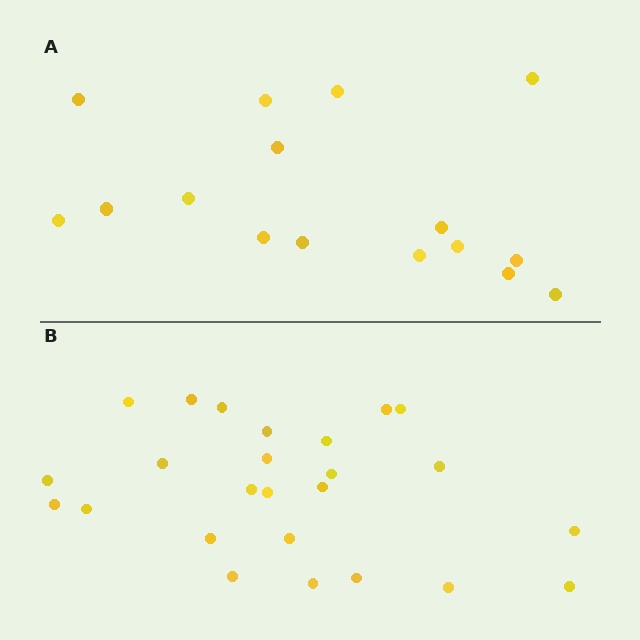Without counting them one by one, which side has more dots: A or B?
Region B (the bottom region) has more dots.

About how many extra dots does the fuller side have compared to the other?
Region B has roughly 8 or so more dots than region A.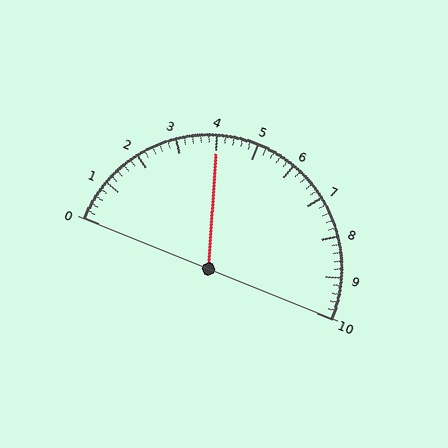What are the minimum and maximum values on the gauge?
The gauge ranges from 0 to 10.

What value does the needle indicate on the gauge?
The needle indicates approximately 4.0.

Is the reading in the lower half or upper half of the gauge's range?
The reading is in the lower half of the range (0 to 10).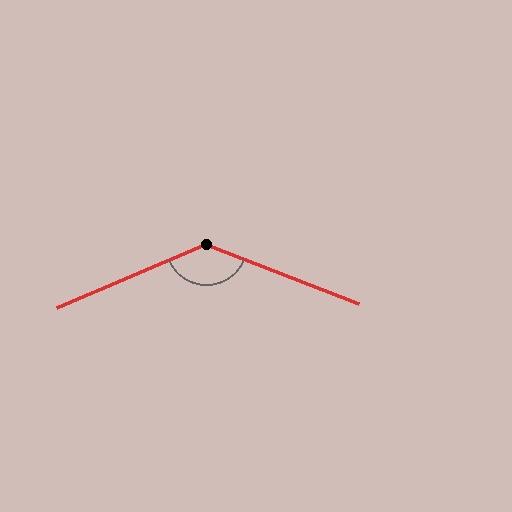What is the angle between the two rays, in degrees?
Approximately 136 degrees.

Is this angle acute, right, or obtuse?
It is obtuse.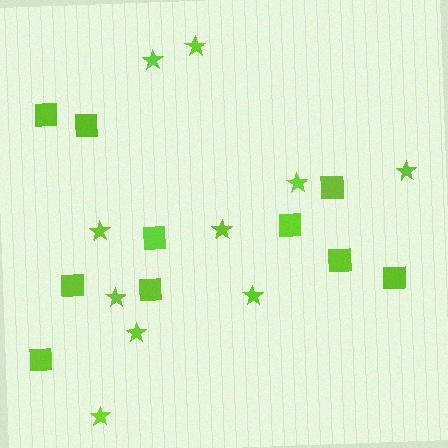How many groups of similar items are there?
There are 2 groups: one group of squares (10) and one group of stars (10).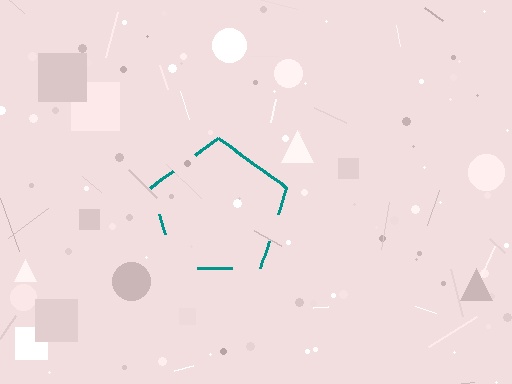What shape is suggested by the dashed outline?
The dashed outline suggests a pentagon.